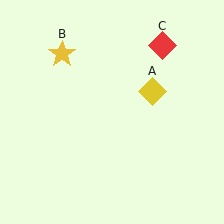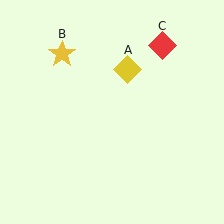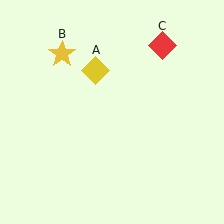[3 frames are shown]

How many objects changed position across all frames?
1 object changed position: yellow diamond (object A).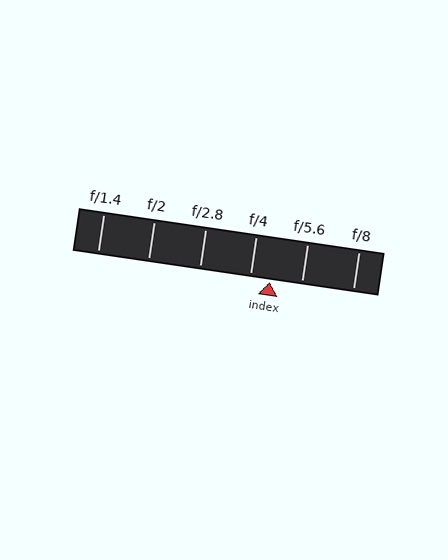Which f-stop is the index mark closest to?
The index mark is closest to f/4.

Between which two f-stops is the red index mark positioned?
The index mark is between f/4 and f/5.6.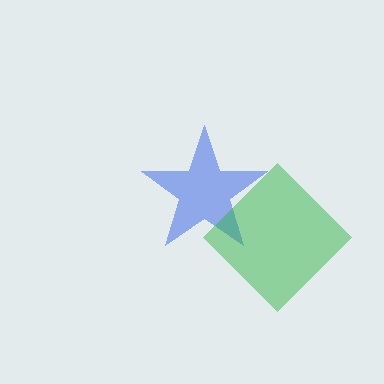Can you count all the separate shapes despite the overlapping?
Yes, there are 2 separate shapes.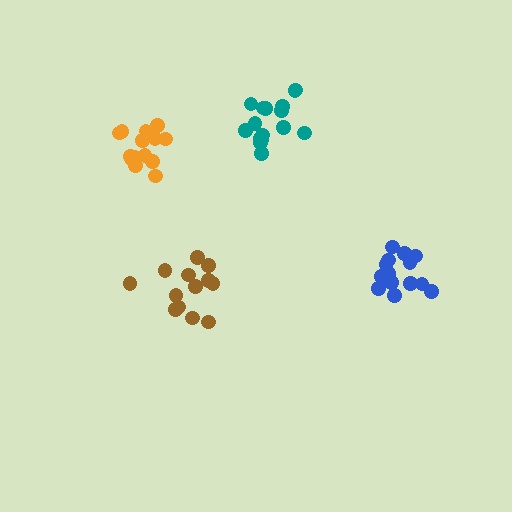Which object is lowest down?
The brown cluster is bottommost.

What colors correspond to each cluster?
The clusters are colored: blue, teal, orange, brown.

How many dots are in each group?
Group 1: 16 dots, Group 2: 16 dots, Group 3: 14 dots, Group 4: 13 dots (59 total).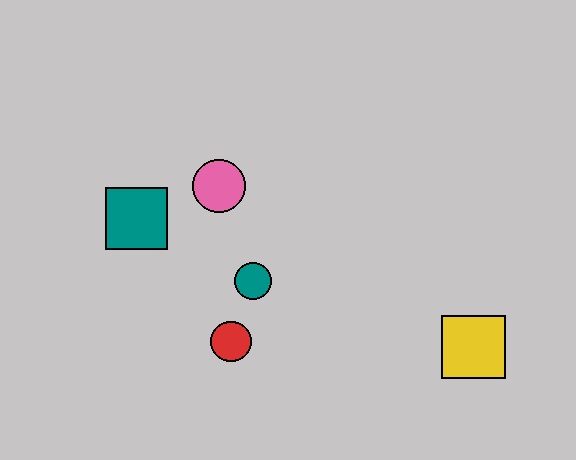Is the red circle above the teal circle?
No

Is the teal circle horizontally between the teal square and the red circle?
No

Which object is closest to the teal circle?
The red circle is closest to the teal circle.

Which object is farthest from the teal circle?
The yellow square is farthest from the teal circle.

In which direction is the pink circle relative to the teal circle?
The pink circle is above the teal circle.